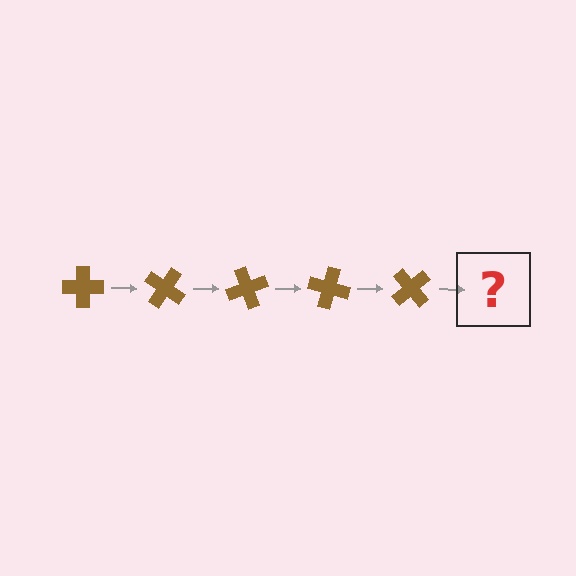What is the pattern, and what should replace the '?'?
The pattern is that the cross rotates 35 degrees each step. The '?' should be a brown cross rotated 175 degrees.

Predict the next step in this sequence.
The next step is a brown cross rotated 175 degrees.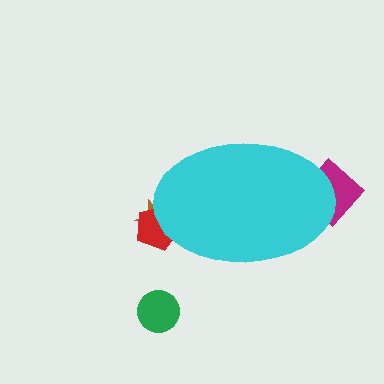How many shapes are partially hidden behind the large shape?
3 shapes are partially hidden.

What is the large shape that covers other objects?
A cyan ellipse.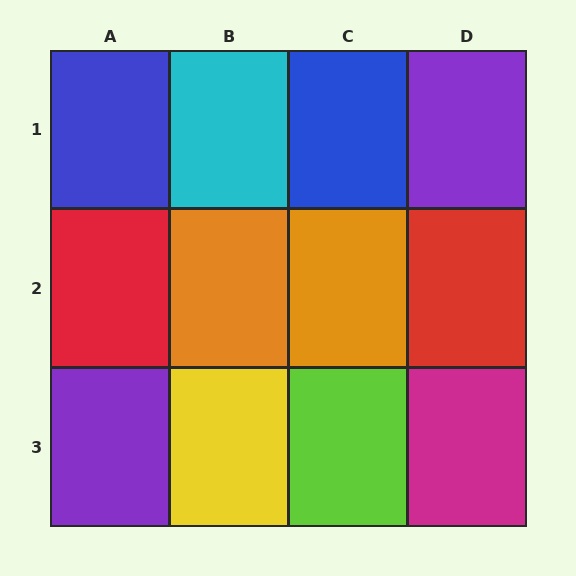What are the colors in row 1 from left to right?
Blue, cyan, blue, purple.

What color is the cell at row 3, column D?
Magenta.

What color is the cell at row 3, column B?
Yellow.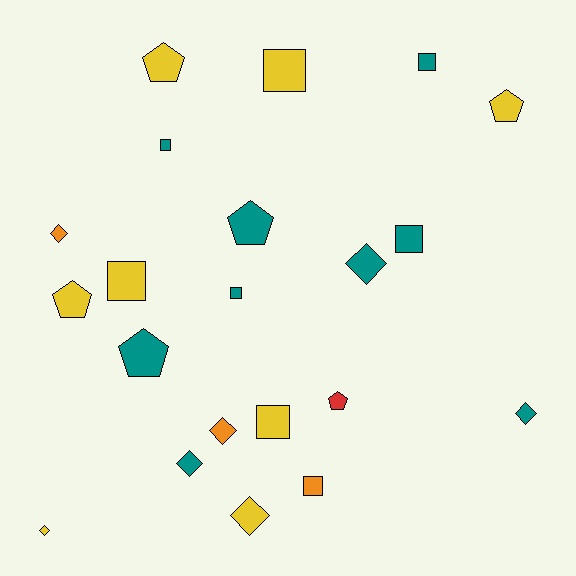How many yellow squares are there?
There are 3 yellow squares.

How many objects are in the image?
There are 21 objects.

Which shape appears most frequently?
Square, with 8 objects.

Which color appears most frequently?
Teal, with 9 objects.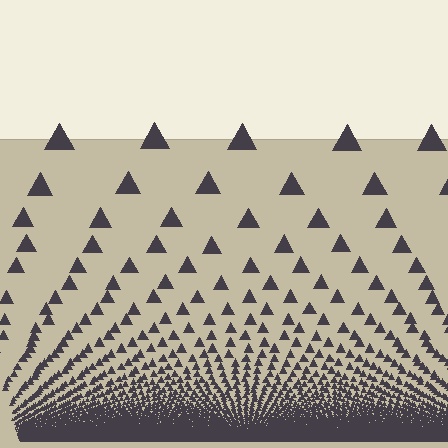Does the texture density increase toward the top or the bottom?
Density increases toward the bottom.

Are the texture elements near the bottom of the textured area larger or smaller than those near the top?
Smaller. The gradient is inverted — elements near the bottom are smaller and denser.